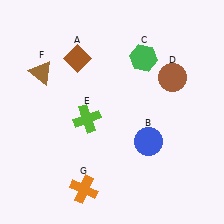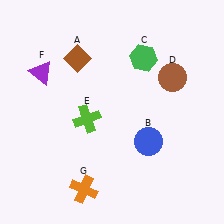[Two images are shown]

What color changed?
The triangle (F) changed from brown in Image 1 to purple in Image 2.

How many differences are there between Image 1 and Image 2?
There is 1 difference between the two images.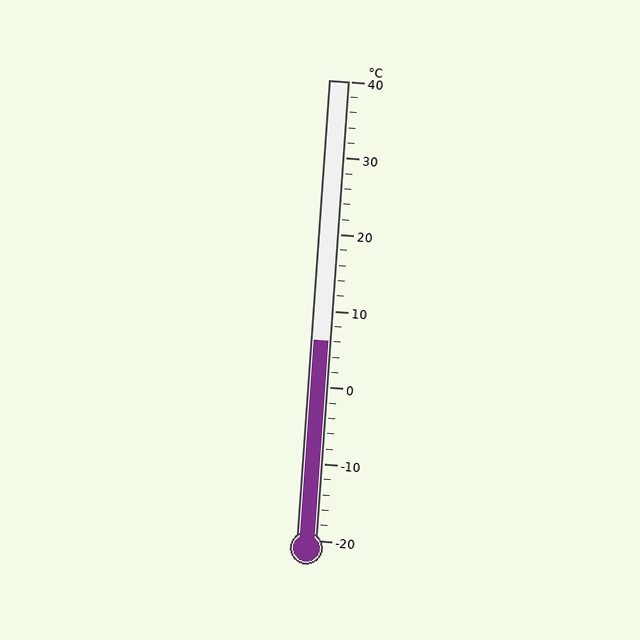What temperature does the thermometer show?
The thermometer shows approximately 6°C.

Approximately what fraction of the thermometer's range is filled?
The thermometer is filled to approximately 45% of its range.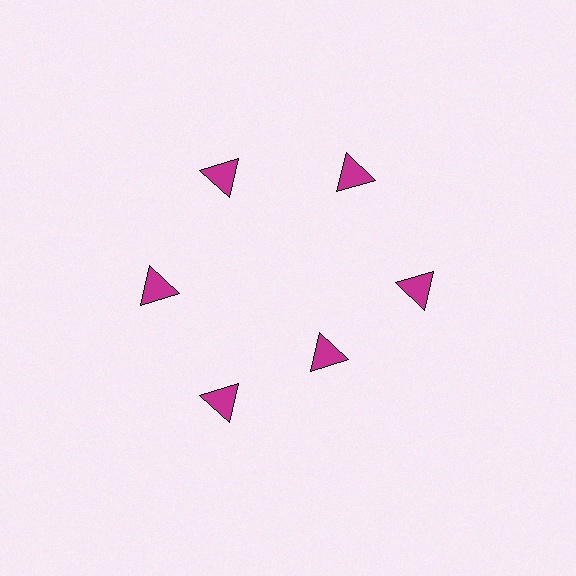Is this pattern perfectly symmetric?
No. The 6 magenta triangles are arranged in a ring, but one element near the 5 o'clock position is pulled inward toward the center, breaking the 6-fold rotational symmetry.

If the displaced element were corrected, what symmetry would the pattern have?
It would have 6-fold rotational symmetry — the pattern would map onto itself every 60 degrees.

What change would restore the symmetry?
The symmetry would be restored by moving it outward, back onto the ring so that all 6 triangles sit at equal angles and equal distance from the center.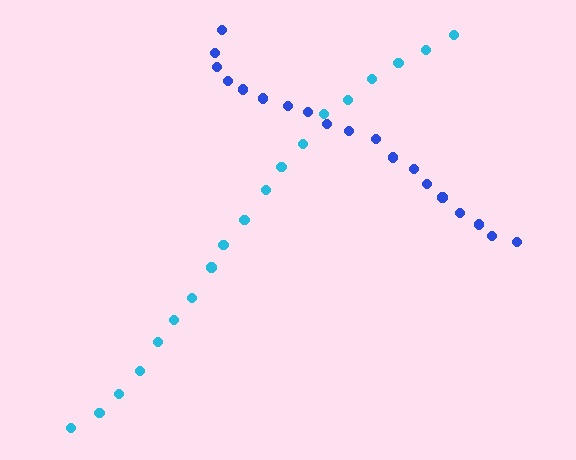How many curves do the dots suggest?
There are 2 distinct paths.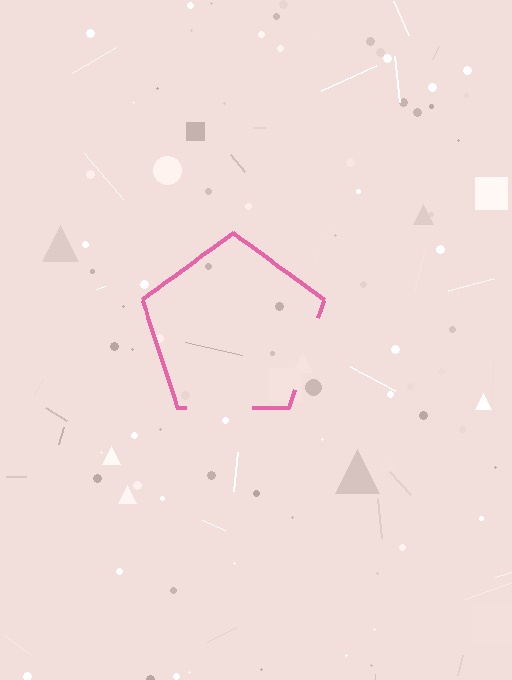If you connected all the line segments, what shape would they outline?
They would outline a pentagon.